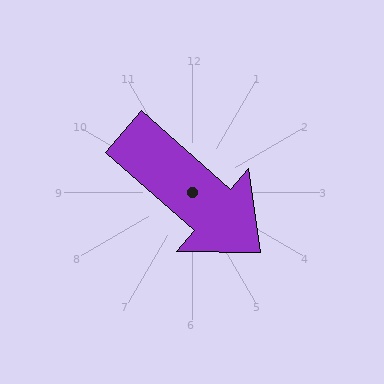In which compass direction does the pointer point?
Southeast.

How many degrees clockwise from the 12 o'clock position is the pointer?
Approximately 131 degrees.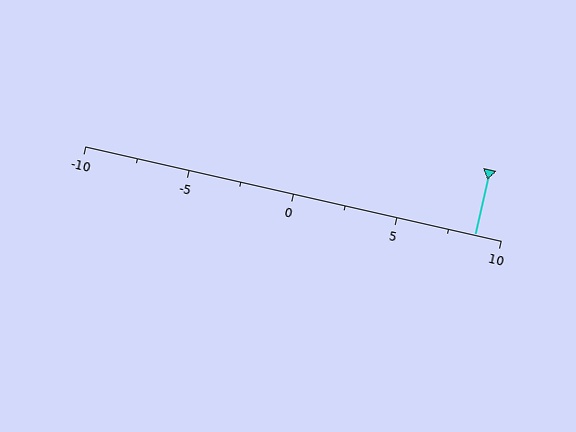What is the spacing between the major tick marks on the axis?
The major ticks are spaced 5 apart.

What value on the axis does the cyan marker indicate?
The marker indicates approximately 8.8.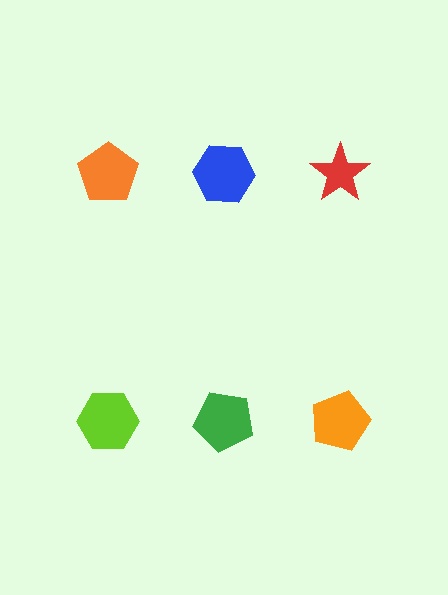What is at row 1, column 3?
A red star.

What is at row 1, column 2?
A blue hexagon.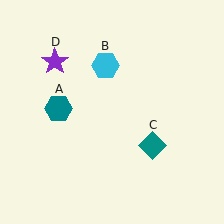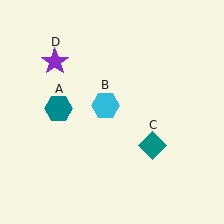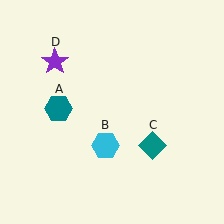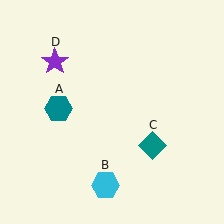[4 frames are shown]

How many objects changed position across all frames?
1 object changed position: cyan hexagon (object B).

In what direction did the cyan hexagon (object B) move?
The cyan hexagon (object B) moved down.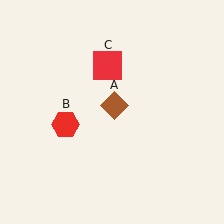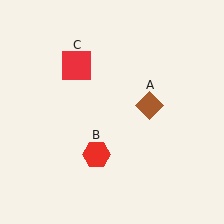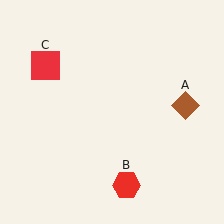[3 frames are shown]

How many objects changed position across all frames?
3 objects changed position: brown diamond (object A), red hexagon (object B), red square (object C).